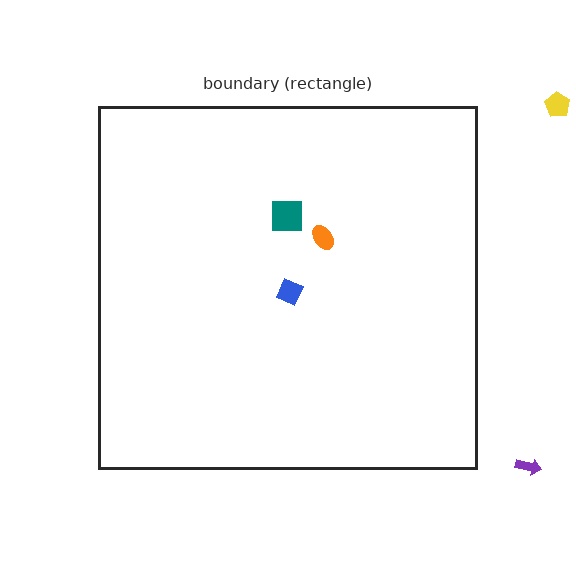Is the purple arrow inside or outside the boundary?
Outside.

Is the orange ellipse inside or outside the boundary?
Inside.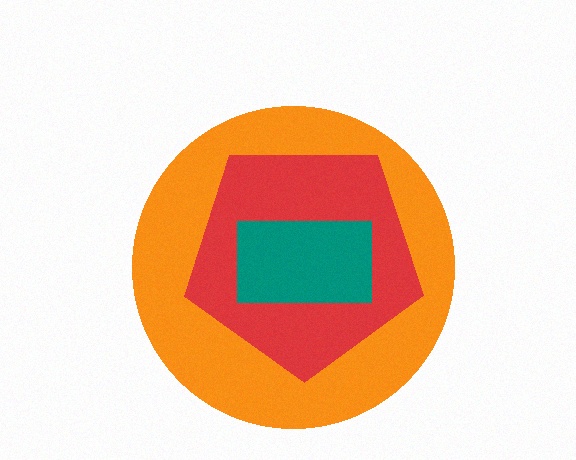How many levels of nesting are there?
3.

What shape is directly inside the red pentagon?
The teal rectangle.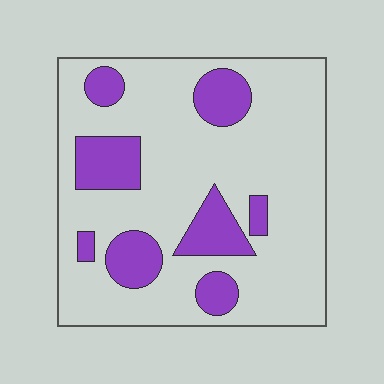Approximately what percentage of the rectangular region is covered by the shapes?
Approximately 20%.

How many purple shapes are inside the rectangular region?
8.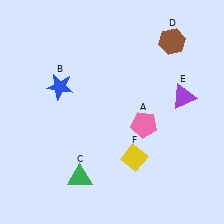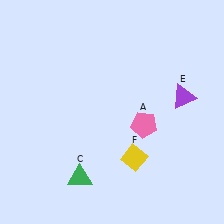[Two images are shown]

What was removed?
The brown hexagon (D), the blue star (B) were removed in Image 2.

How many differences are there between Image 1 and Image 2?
There are 2 differences between the two images.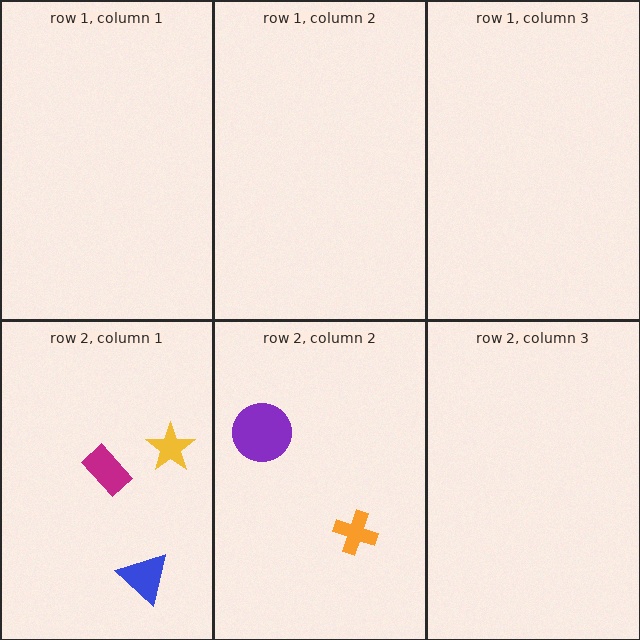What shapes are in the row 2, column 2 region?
The orange cross, the purple circle.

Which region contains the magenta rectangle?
The row 2, column 1 region.